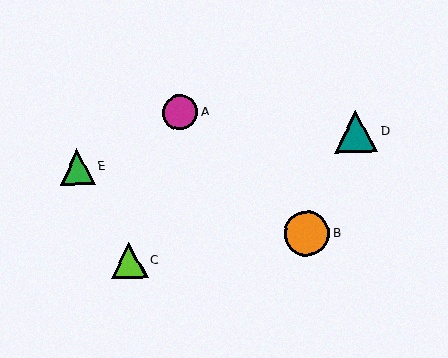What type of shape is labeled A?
Shape A is a magenta circle.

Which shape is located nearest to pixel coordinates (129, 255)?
The lime triangle (labeled C) at (129, 261) is nearest to that location.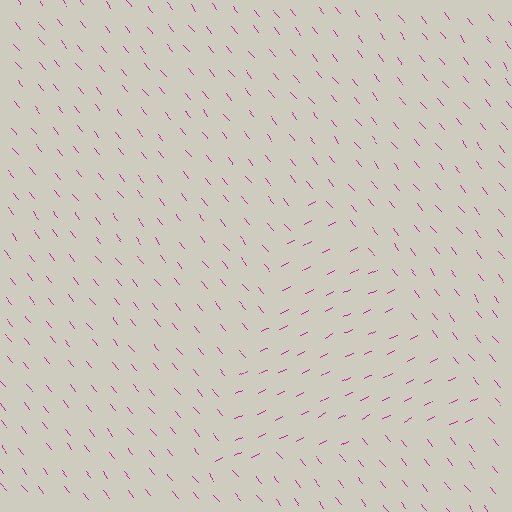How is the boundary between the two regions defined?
The boundary is defined purely by a change in line orientation (approximately 78 degrees difference). All lines are the same color and thickness.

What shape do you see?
I see a triangle.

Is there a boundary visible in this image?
Yes, there is a texture boundary formed by a change in line orientation.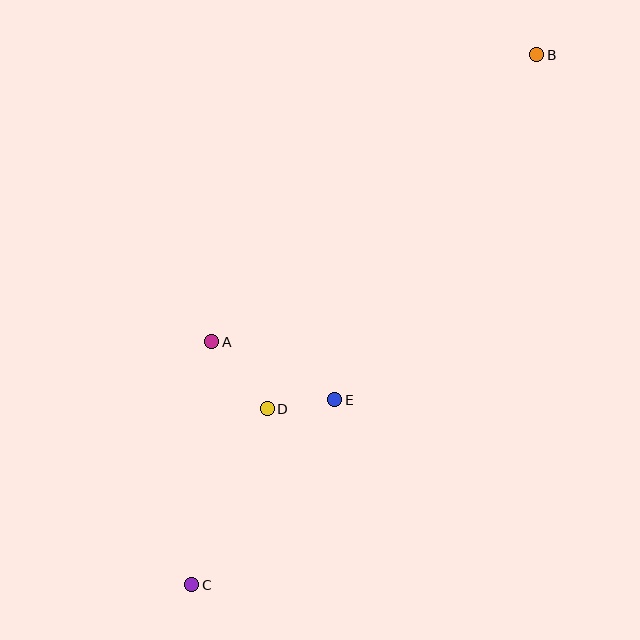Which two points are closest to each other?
Points D and E are closest to each other.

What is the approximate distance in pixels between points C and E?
The distance between C and E is approximately 234 pixels.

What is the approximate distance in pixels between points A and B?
The distance between A and B is approximately 434 pixels.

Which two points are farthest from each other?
Points B and C are farthest from each other.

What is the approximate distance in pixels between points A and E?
The distance between A and E is approximately 136 pixels.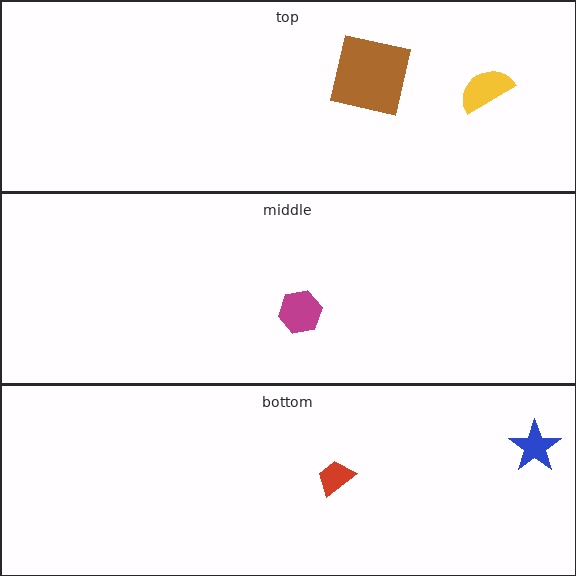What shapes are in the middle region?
The magenta hexagon.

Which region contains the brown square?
The top region.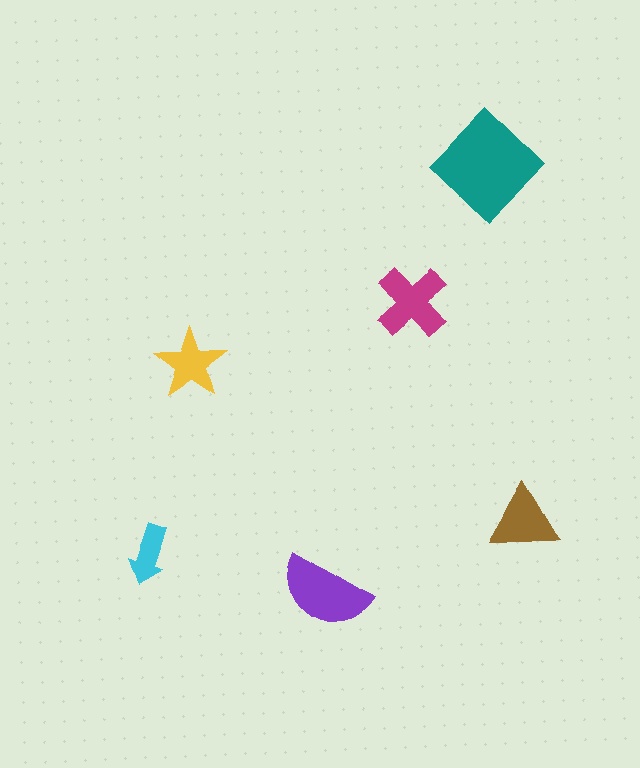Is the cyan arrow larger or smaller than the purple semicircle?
Smaller.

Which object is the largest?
The teal diamond.